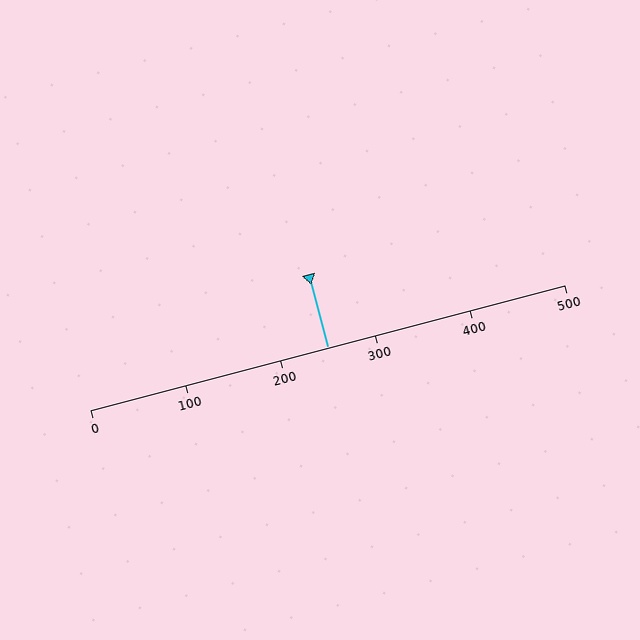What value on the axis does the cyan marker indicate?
The marker indicates approximately 250.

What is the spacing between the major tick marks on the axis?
The major ticks are spaced 100 apart.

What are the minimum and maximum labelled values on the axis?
The axis runs from 0 to 500.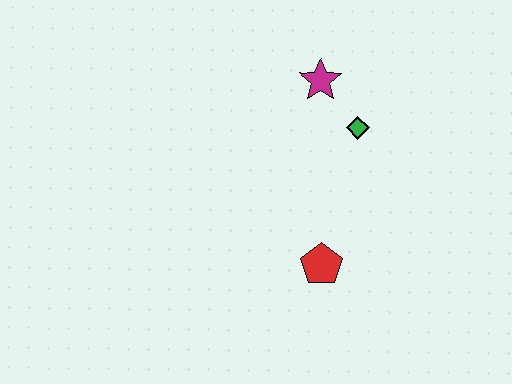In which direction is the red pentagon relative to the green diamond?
The red pentagon is below the green diamond.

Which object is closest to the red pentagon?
The green diamond is closest to the red pentagon.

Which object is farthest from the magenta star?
The red pentagon is farthest from the magenta star.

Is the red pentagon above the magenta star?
No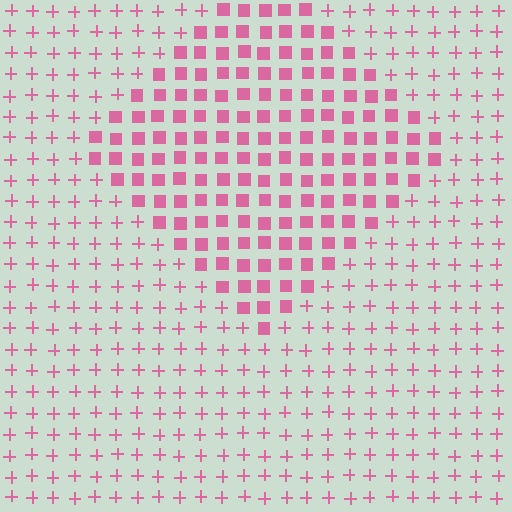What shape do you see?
I see a diamond.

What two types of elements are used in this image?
The image uses squares inside the diamond region and plus signs outside it.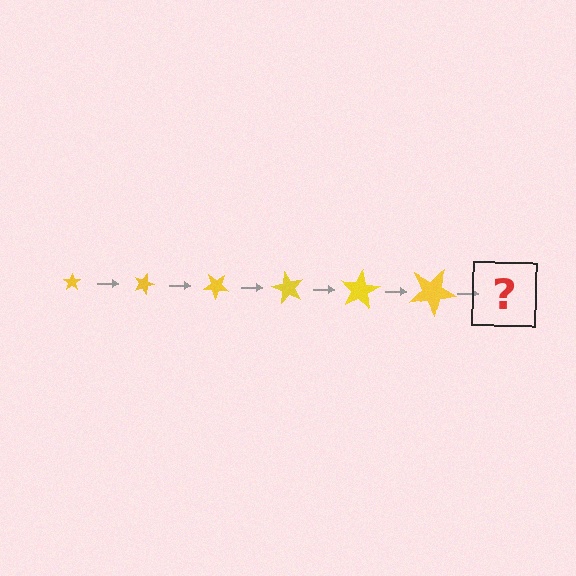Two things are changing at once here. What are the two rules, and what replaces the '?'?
The two rules are that the star grows larger each step and it rotates 20 degrees each step. The '?' should be a star, larger than the previous one and rotated 120 degrees from the start.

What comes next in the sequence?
The next element should be a star, larger than the previous one and rotated 120 degrees from the start.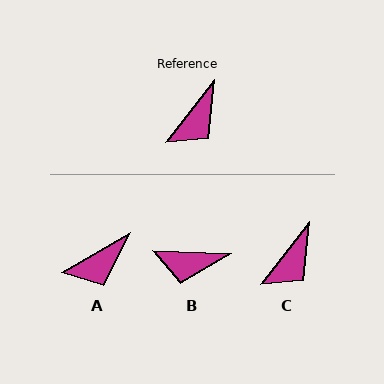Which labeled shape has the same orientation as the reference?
C.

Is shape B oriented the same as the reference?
No, it is off by about 55 degrees.